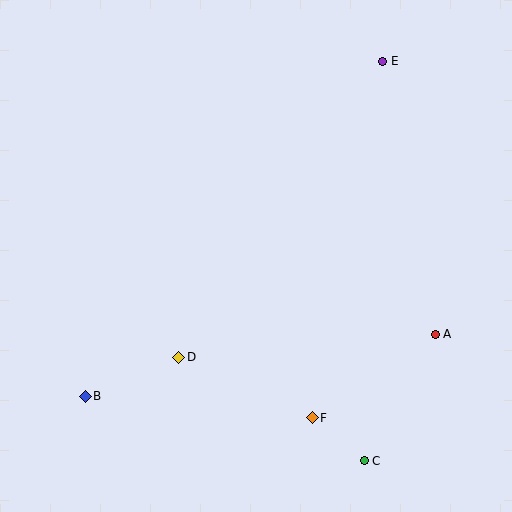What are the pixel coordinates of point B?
Point B is at (85, 396).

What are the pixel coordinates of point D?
Point D is at (179, 357).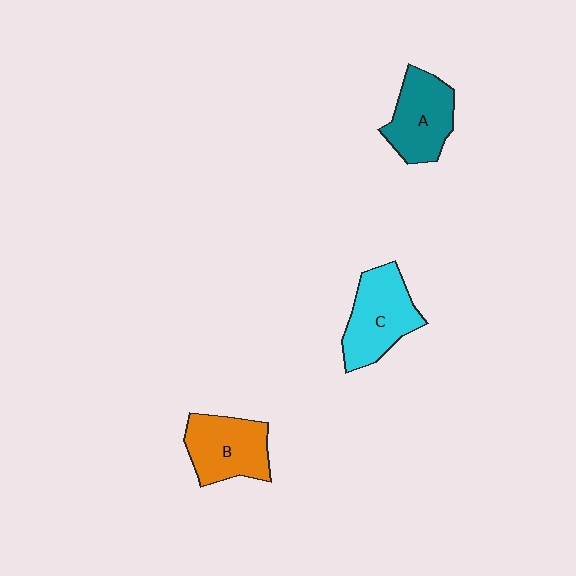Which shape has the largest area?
Shape C (cyan).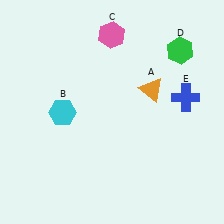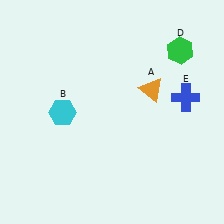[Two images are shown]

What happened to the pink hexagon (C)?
The pink hexagon (C) was removed in Image 2. It was in the top-left area of Image 1.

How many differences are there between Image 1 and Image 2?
There is 1 difference between the two images.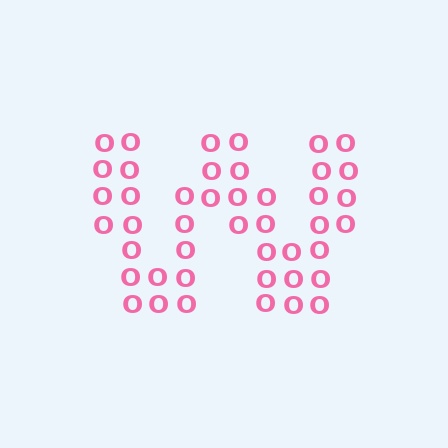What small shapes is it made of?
It is made of small letter O's.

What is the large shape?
The large shape is the letter W.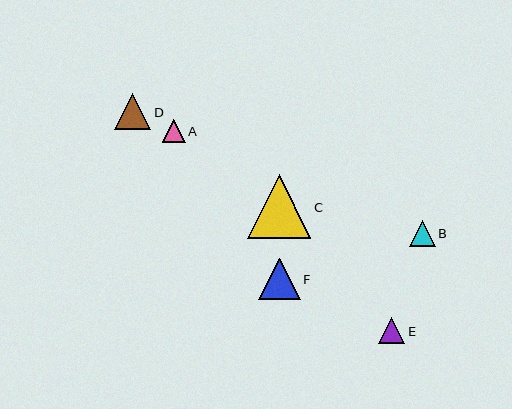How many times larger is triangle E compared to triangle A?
Triangle E is approximately 1.2 times the size of triangle A.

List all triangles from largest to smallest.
From largest to smallest: C, F, D, E, B, A.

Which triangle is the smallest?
Triangle A is the smallest with a size of approximately 23 pixels.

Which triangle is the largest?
Triangle C is the largest with a size of approximately 63 pixels.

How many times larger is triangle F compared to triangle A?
Triangle F is approximately 1.8 times the size of triangle A.